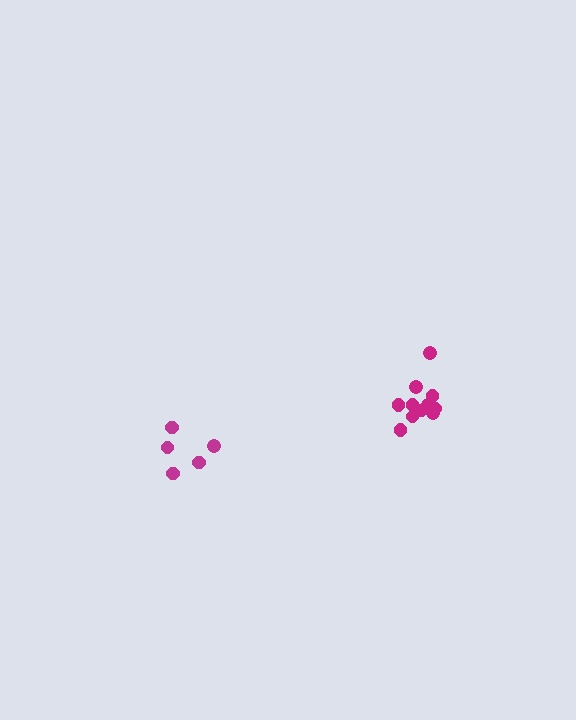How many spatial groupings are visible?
There are 2 spatial groupings.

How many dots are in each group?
Group 1: 11 dots, Group 2: 5 dots (16 total).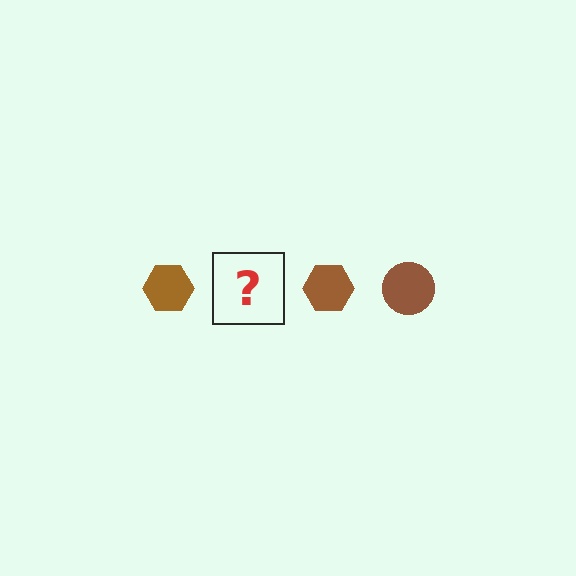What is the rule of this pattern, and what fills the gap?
The rule is that the pattern cycles through hexagon, circle shapes in brown. The gap should be filled with a brown circle.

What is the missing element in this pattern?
The missing element is a brown circle.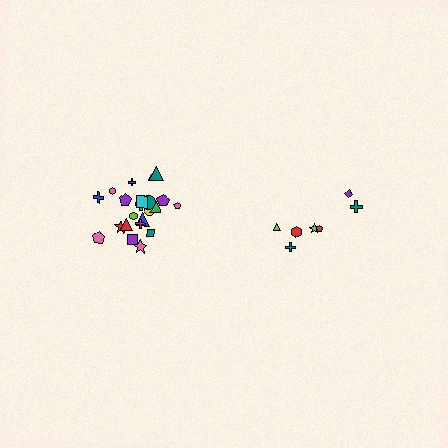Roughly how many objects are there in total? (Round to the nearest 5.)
Roughly 30 objects in total.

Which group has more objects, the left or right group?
The left group.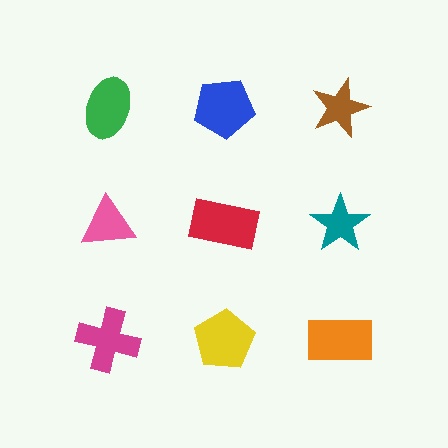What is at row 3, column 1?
A magenta cross.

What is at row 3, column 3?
An orange rectangle.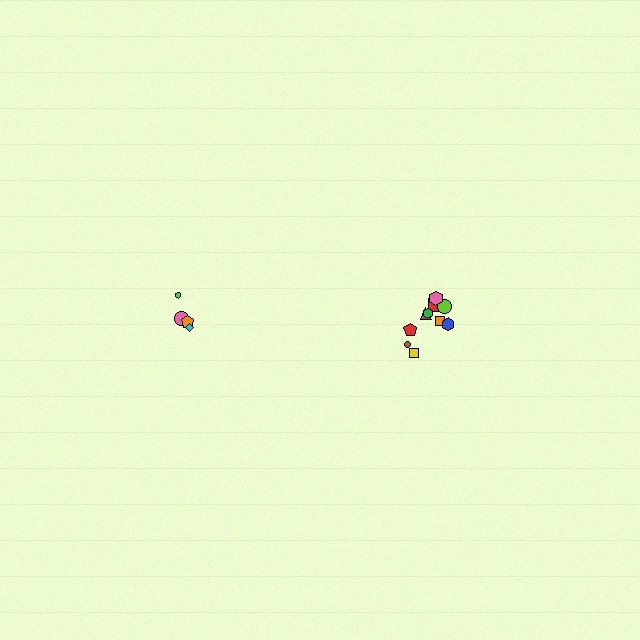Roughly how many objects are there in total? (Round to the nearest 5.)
Roughly 15 objects in total.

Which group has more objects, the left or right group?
The right group.